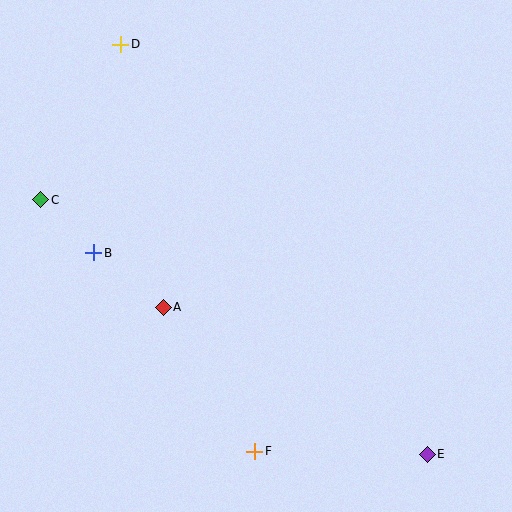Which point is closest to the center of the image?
Point A at (163, 307) is closest to the center.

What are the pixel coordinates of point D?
Point D is at (121, 44).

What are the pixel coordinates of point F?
Point F is at (255, 452).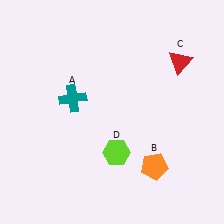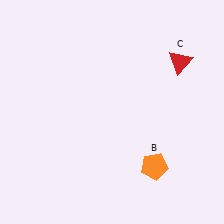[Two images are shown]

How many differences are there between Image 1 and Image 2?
There are 2 differences between the two images.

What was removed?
The teal cross (A), the lime hexagon (D) were removed in Image 2.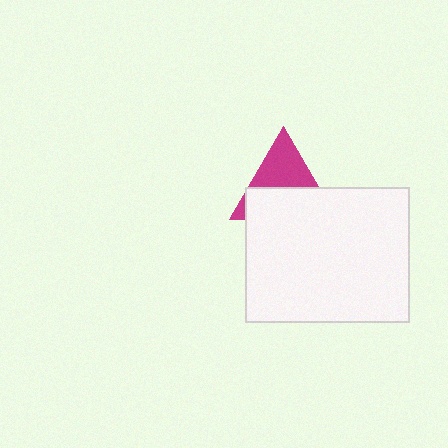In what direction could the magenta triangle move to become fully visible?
The magenta triangle could move up. That would shift it out from behind the white rectangle entirely.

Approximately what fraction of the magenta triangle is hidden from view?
Roughly 52% of the magenta triangle is hidden behind the white rectangle.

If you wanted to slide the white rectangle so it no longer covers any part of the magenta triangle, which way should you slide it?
Slide it down — that is the most direct way to separate the two shapes.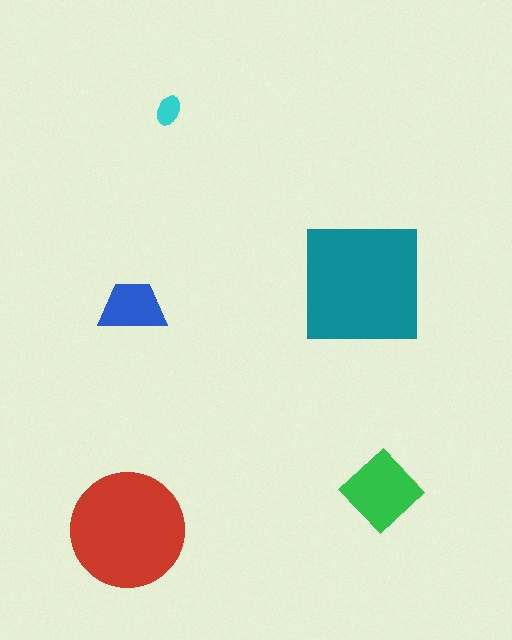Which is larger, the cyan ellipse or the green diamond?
The green diamond.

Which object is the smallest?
The cyan ellipse.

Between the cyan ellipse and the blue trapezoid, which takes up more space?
The blue trapezoid.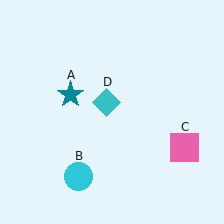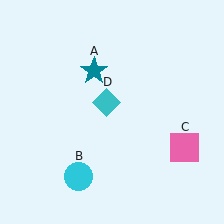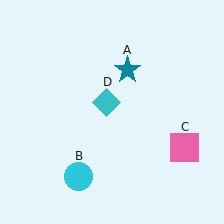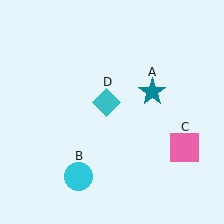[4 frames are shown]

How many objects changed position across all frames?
1 object changed position: teal star (object A).